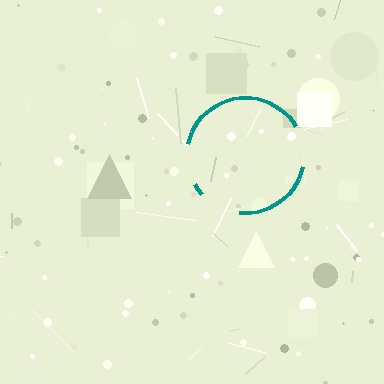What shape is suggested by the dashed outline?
The dashed outline suggests a circle.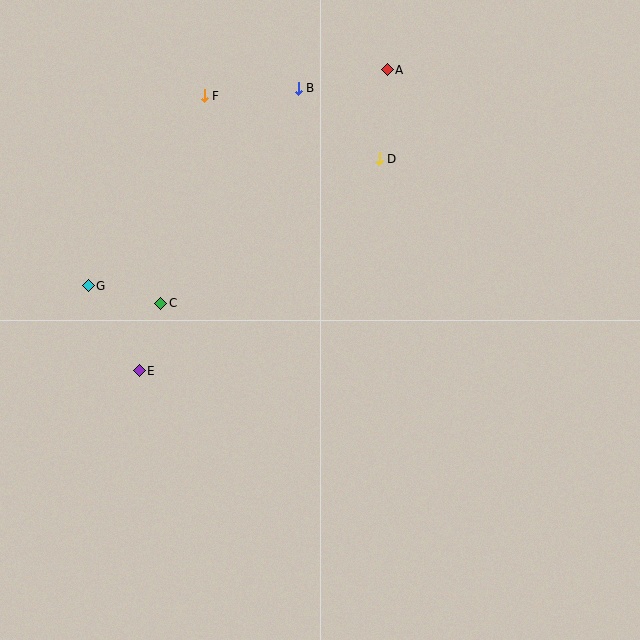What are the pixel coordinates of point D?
Point D is at (379, 159).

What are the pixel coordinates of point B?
Point B is at (298, 88).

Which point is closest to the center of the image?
Point C at (161, 303) is closest to the center.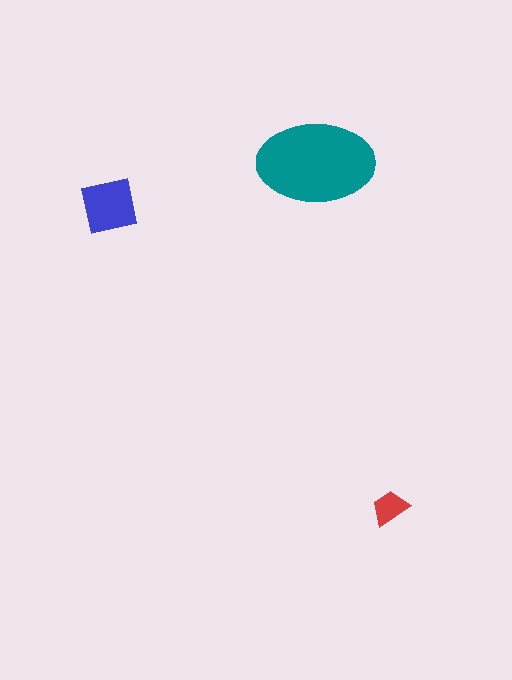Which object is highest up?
The teal ellipse is topmost.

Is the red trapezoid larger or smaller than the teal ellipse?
Smaller.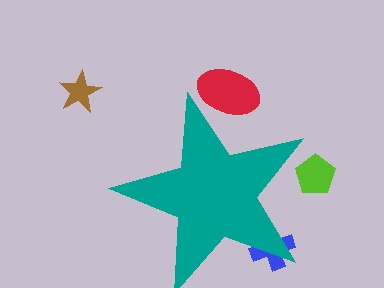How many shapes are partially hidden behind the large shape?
3 shapes are partially hidden.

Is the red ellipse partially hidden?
Yes, the red ellipse is partially hidden behind the teal star.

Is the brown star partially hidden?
No, the brown star is fully visible.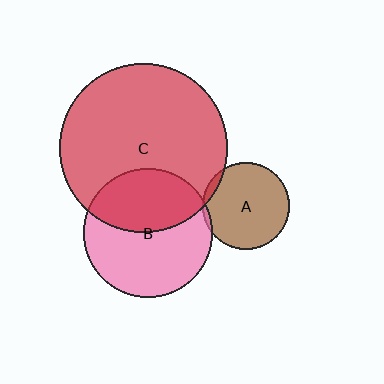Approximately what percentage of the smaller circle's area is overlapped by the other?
Approximately 5%.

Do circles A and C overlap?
Yes.